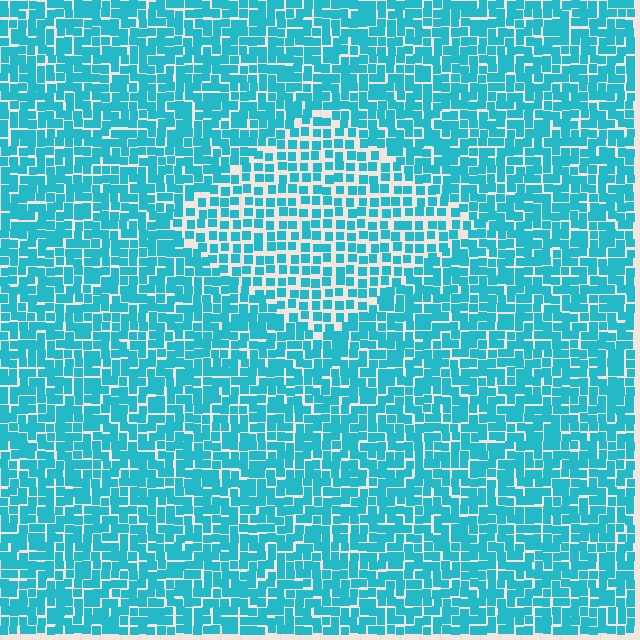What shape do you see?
I see a diamond.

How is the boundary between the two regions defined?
The boundary is defined by a change in element density (approximately 1.6x ratio). All elements are the same color, size, and shape.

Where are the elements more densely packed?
The elements are more densely packed outside the diamond boundary.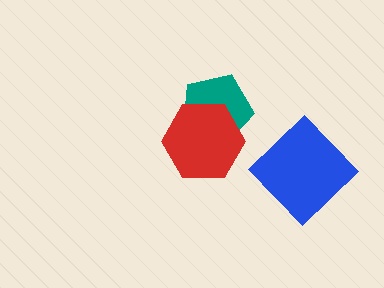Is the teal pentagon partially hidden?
Yes, it is partially covered by another shape.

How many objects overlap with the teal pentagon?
1 object overlaps with the teal pentagon.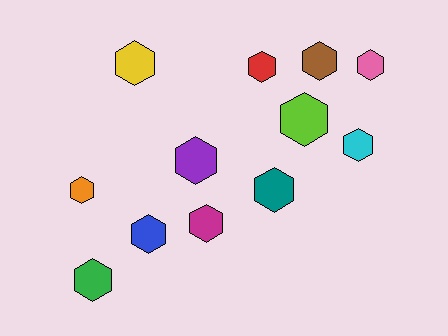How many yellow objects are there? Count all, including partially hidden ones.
There is 1 yellow object.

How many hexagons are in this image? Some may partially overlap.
There are 12 hexagons.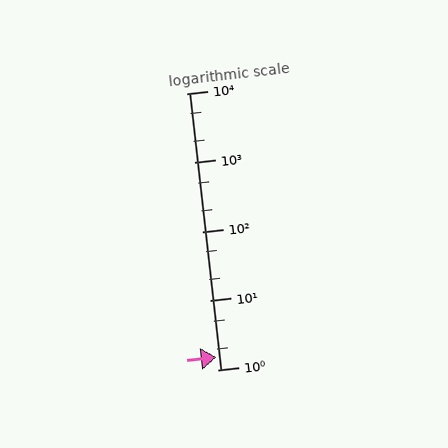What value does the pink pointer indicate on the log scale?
The pointer indicates approximately 1.5.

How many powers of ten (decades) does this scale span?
The scale spans 4 decades, from 1 to 10000.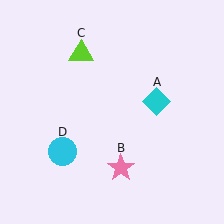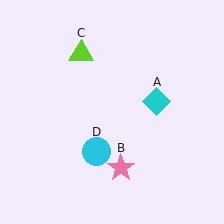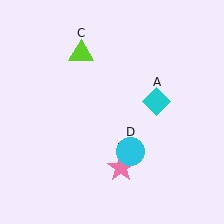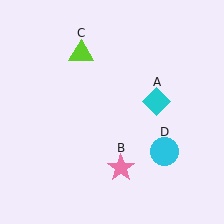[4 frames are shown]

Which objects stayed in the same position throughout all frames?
Cyan diamond (object A) and pink star (object B) and lime triangle (object C) remained stationary.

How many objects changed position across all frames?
1 object changed position: cyan circle (object D).